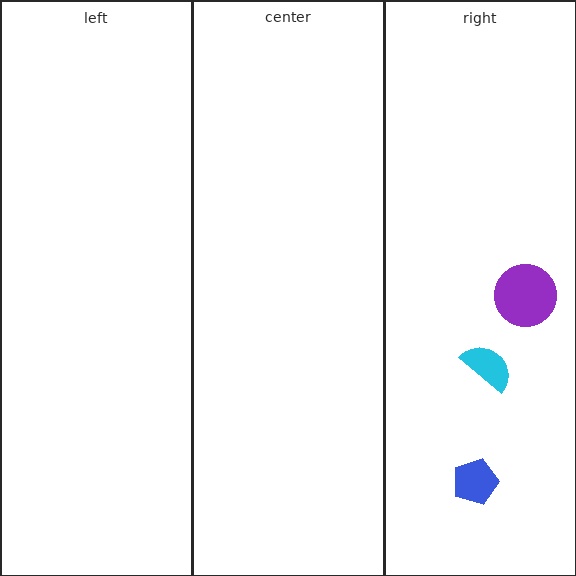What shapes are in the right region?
The cyan semicircle, the blue pentagon, the purple circle.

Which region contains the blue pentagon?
The right region.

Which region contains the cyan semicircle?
The right region.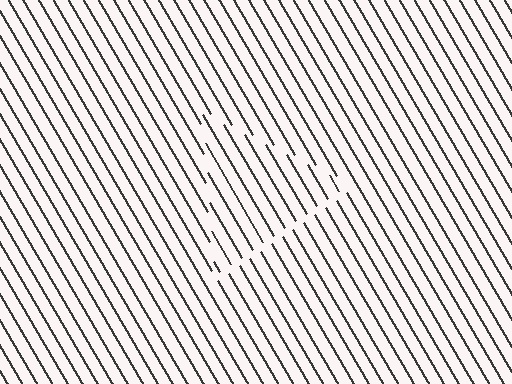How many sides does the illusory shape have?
3 sides — the line-ends trace a triangle.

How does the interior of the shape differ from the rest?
The interior of the shape contains the same grating, shifted by half a period — the contour is defined by the phase discontinuity where line-ends from the inner and outer gratings abut.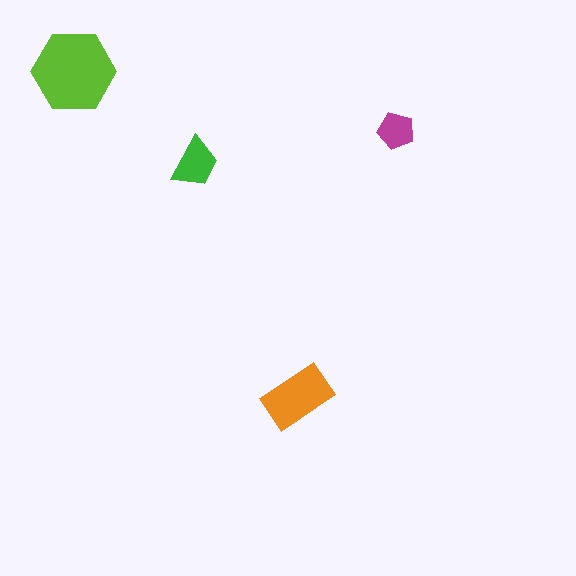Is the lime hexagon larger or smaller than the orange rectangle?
Larger.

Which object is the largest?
The lime hexagon.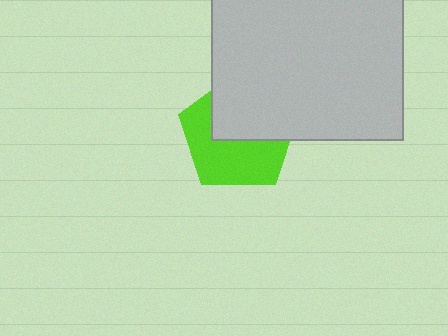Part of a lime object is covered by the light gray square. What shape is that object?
It is a pentagon.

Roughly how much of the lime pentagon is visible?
About half of it is visible (roughly 53%).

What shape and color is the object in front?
The object in front is a light gray square.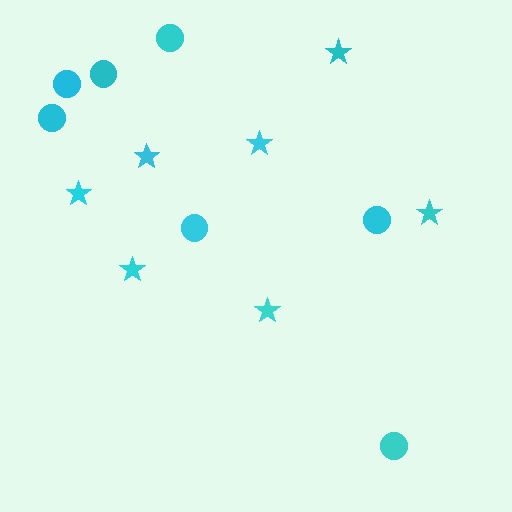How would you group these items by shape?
There are 2 groups: one group of circles (7) and one group of stars (7).